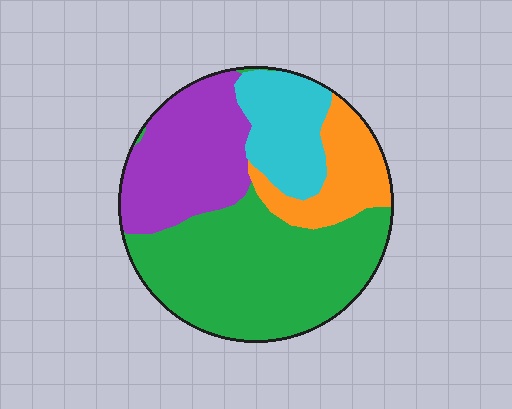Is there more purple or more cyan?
Purple.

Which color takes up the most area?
Green, at roughly 45%.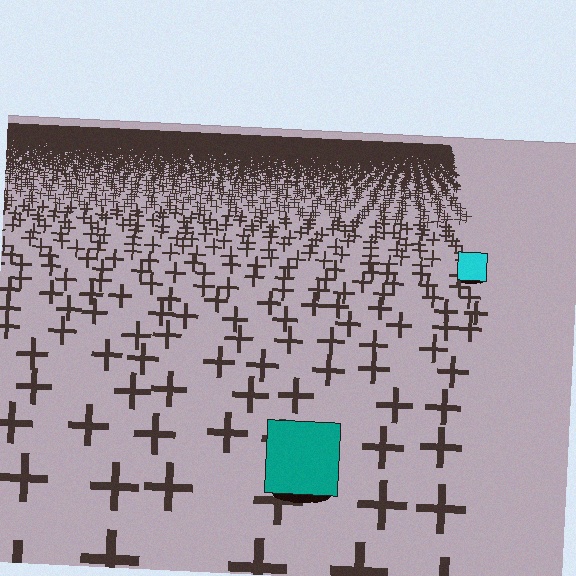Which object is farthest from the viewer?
The cyan square is farthest from the viewer. It appears smaller and the ground texture around it is denser.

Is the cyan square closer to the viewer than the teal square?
No. The teal square is closer — you can tell from the texture gradient: the ground texture is coarser near it.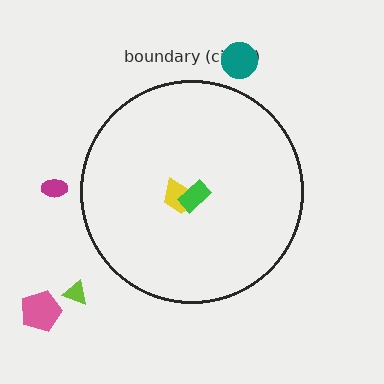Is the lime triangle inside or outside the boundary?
Outside.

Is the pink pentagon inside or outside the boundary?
Outside.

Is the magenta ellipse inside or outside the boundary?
Outside.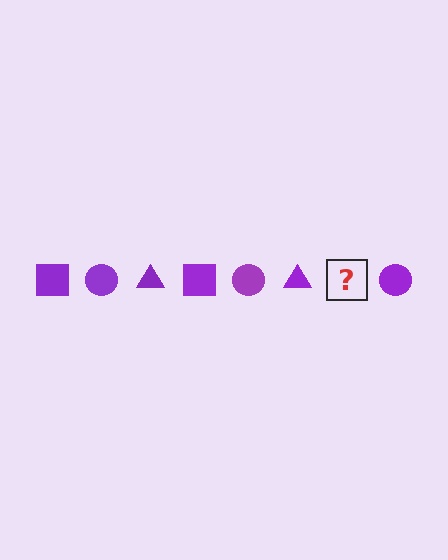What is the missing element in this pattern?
The missing element is a purple square.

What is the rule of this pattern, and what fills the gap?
The rule is that the pattern cycles through square, circle, triangle shapes in purple. The gap should be filled with a purple square.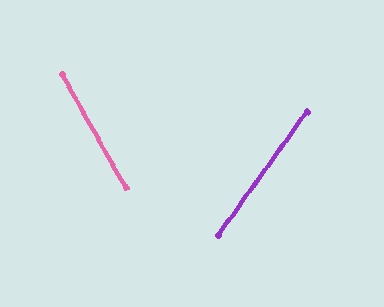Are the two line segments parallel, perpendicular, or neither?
Neither parallel nor perpendicular — they differ by about 65°.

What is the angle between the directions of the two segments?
Approximately 65 degrees.